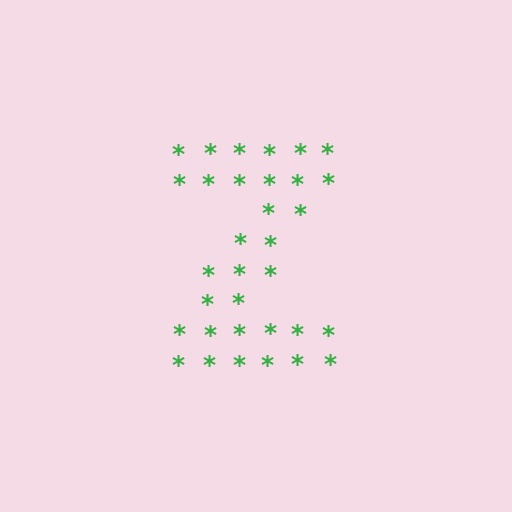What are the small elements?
The small elements are asterisks.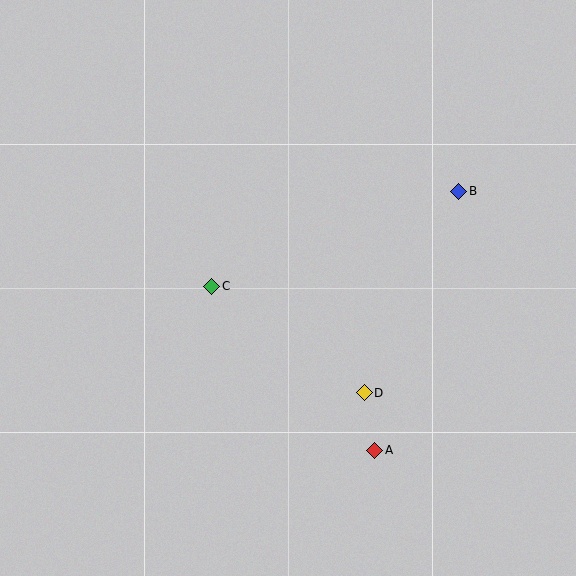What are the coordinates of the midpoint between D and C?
The midpoint between D and C is at (288, 340).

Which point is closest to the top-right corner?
Point B is closest to the top-right corner.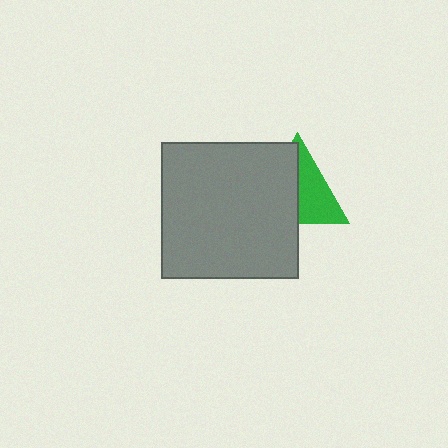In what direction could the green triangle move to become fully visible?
The green triangle could move right. That would shift it out from behind the gray square entirely.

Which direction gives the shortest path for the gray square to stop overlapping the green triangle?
Moving left gives the shortest separation.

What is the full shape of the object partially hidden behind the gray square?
The partially hidden object is a green triangle.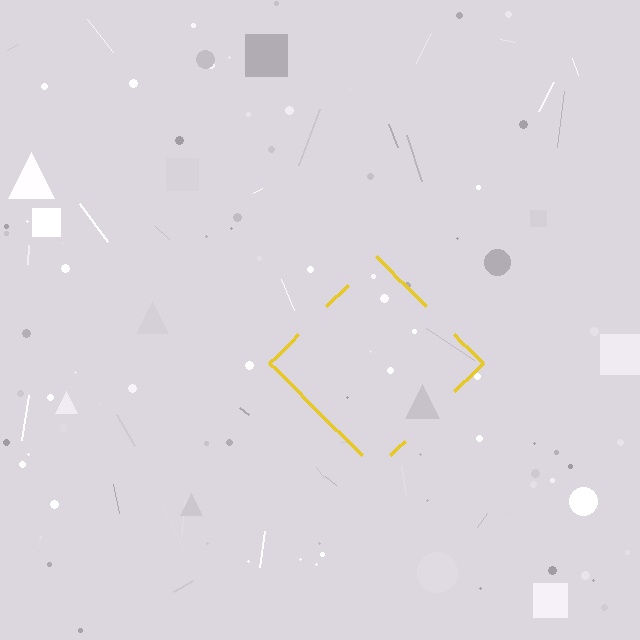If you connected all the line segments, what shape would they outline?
They would outline a diamond.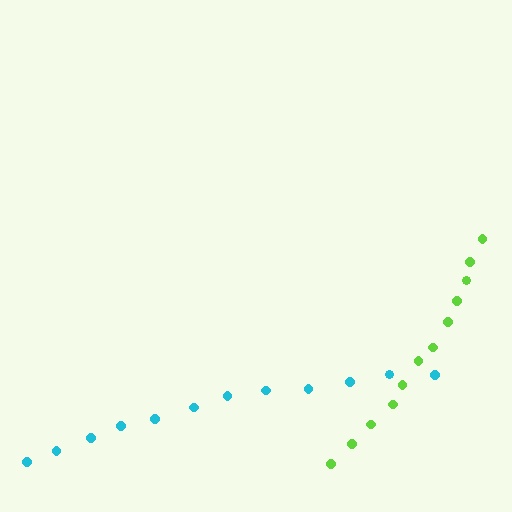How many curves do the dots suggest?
There are 2 distinct paths.